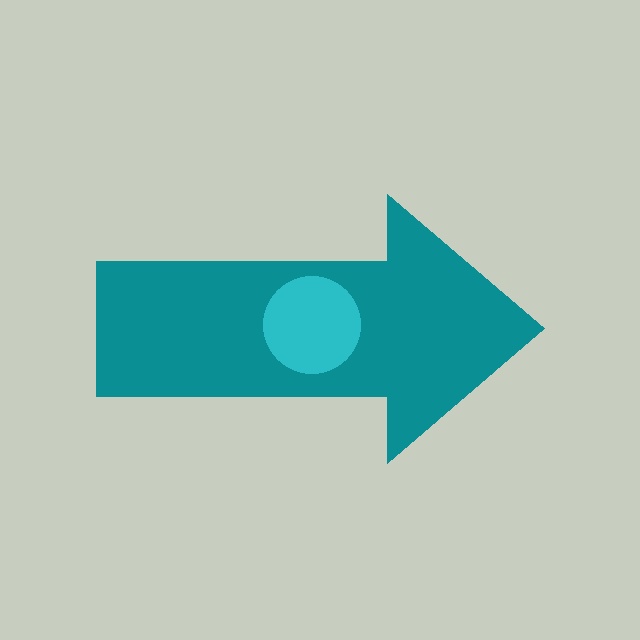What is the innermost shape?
The cyan circle.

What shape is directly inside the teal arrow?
The cyan circle.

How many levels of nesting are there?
2.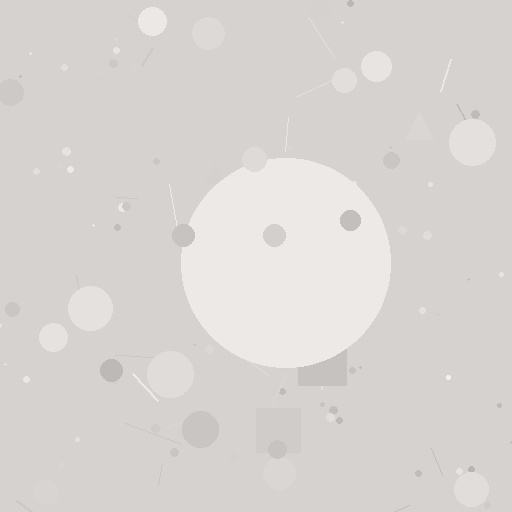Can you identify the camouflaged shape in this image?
The camouflaged shape is a circle.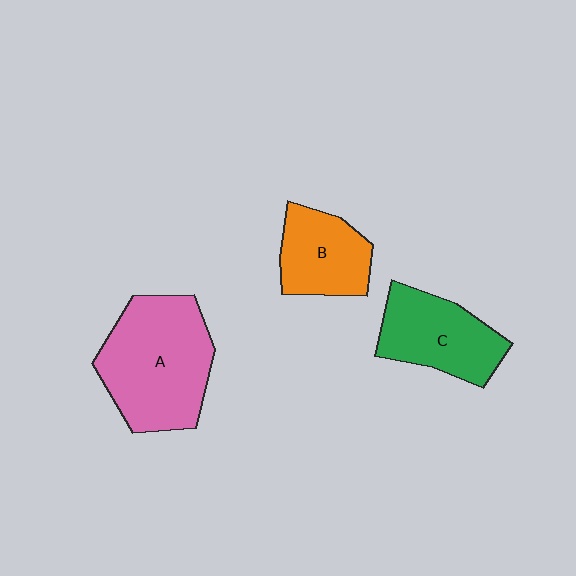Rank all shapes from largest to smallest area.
From largest to smallest: A (pink), C (green), B (orange).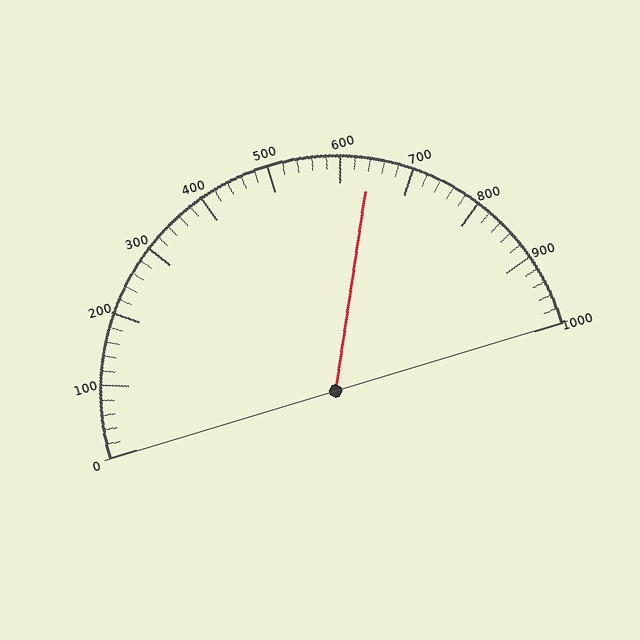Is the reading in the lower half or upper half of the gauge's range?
The reading is in the upper half of the range (0 to 1000).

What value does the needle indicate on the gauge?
The needle indicates approximately 640.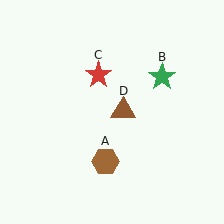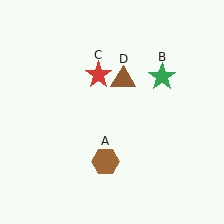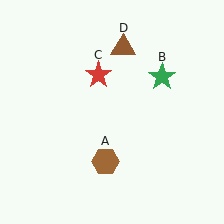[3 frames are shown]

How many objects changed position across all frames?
1 object changed position: brown triangle (object D).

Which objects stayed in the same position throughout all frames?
Brown hexagon (object A) and green star (object B) and red star (object C) remained stationary.